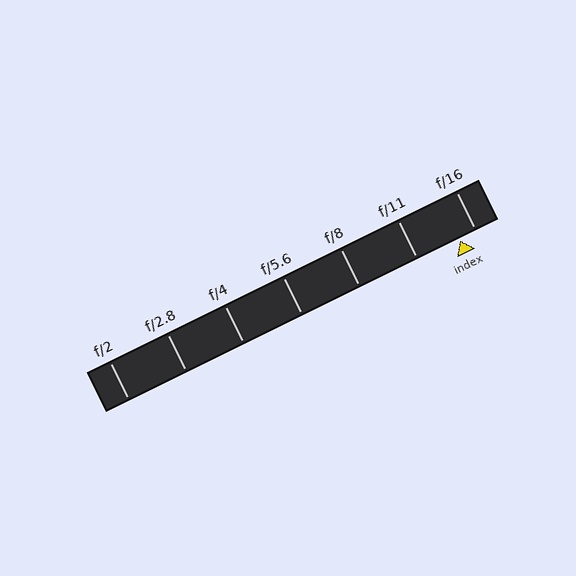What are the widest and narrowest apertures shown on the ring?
The widest aperture shown is f/2 and the narrowest is f/16.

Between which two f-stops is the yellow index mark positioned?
The index mark is between f/11 and f/16.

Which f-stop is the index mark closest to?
The index mark is closest to f/16.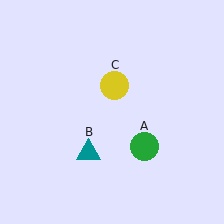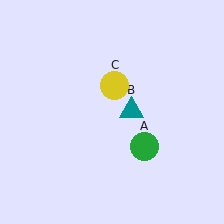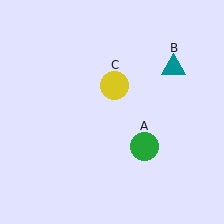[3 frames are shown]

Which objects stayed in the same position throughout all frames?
Green circle (object A) and yellow circle (object C) remained stationary.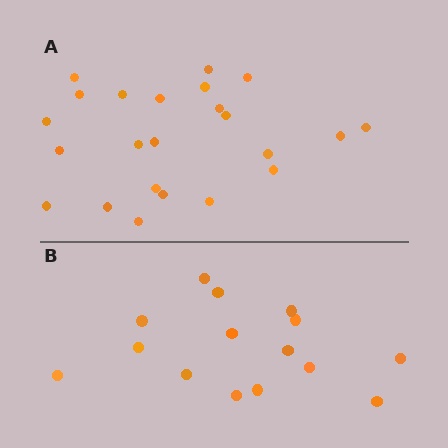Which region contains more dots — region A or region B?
Region A (the top region) has more dots.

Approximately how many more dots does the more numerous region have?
Region A has roughly 8 or so more dots than region B.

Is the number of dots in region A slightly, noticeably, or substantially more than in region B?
Region A has substantially more. The ratio is roughly 1.5 to 1.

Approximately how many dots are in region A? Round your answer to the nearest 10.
About 20 dots. (The exact count is 23, which rounds to 20.)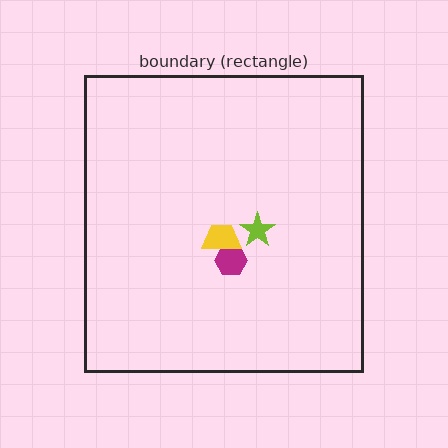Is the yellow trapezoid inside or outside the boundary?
Inside.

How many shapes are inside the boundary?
3 inside, 0 outside.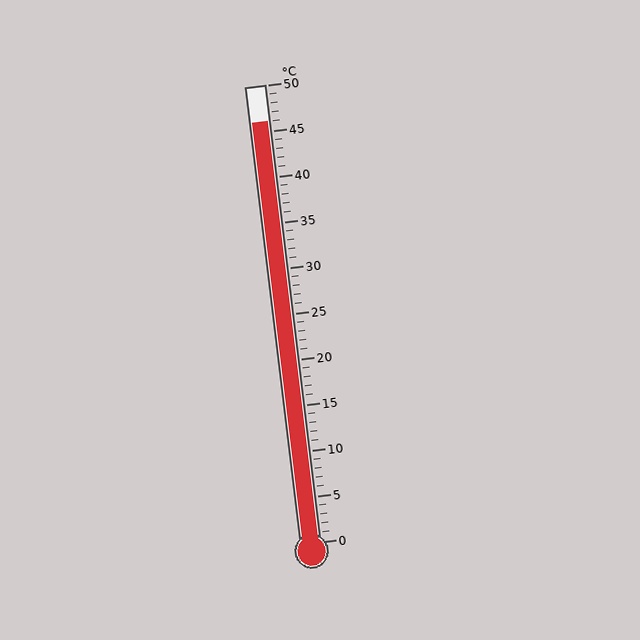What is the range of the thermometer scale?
The thermometer scale ranges from 0°C to 50°C.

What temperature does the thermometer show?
The thermometer shows approximately 46°C.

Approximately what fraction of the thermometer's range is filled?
The thermometer is filled to approximately 90% of its range.